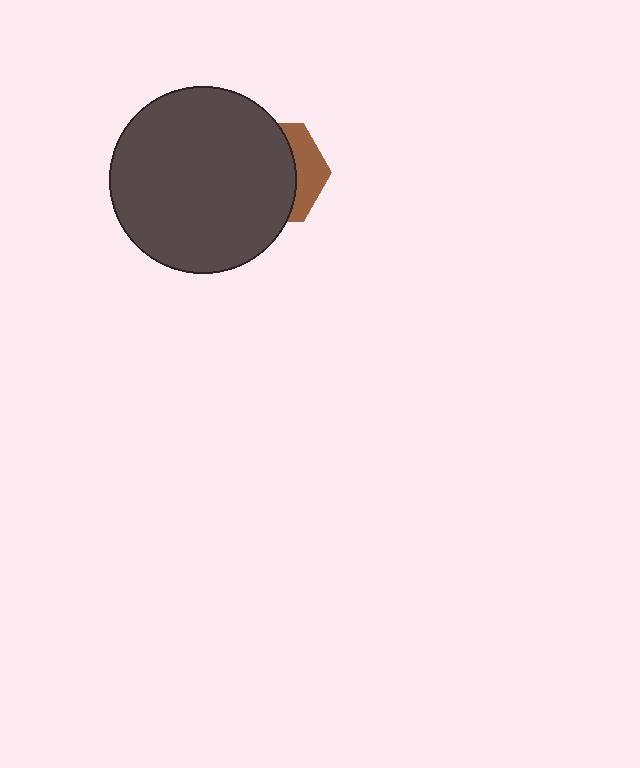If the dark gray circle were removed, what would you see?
You would see the complete brown hexagon.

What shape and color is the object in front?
The object in front is a dark gray circle.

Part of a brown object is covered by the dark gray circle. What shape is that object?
It is a hexagon.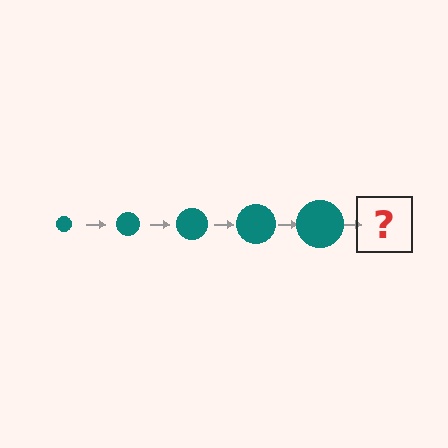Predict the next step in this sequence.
The next step is a teal circle, larger than the previous one.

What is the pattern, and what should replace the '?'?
The pattern is that the circle gets progressively larger each step. The '?' should be a teal circle, larger than the previous one.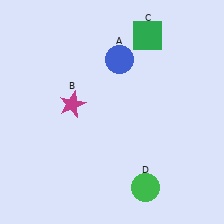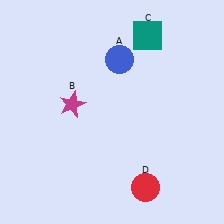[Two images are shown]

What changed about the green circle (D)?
In Image 1, D is green. In Image 2, it changed to red.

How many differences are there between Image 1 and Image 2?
There are 2 differences between the two images.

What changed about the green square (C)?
In Image 1, C is green. In Image 2, it changed to teal.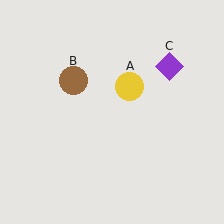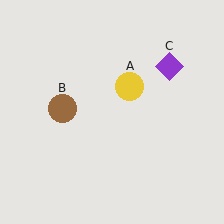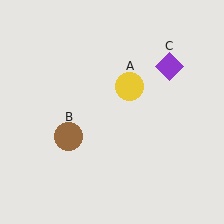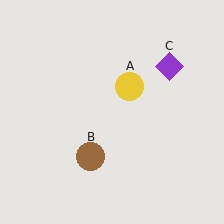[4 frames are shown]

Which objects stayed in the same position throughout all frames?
Yellow circle (object A) and purple diamond (object C) remained stationary.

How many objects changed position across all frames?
1 object changed position: brown circle (object B).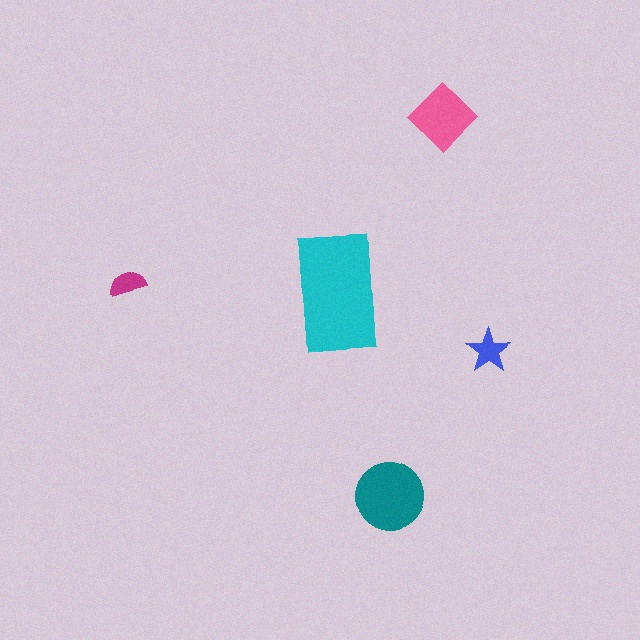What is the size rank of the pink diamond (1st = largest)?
3rd.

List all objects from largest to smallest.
The cyan rectangle, the teal circle, the pink diamond, the blue star, the magenta semicircle.